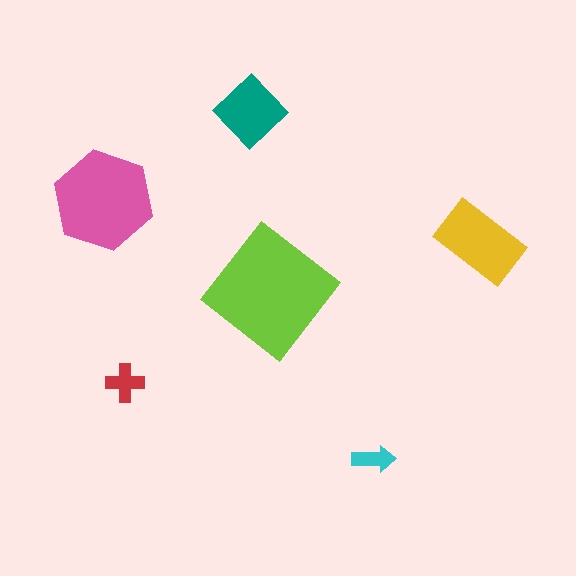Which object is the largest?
The lime diamond.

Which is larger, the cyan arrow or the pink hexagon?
The pink hexagon.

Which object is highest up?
The teal diamond is topmost.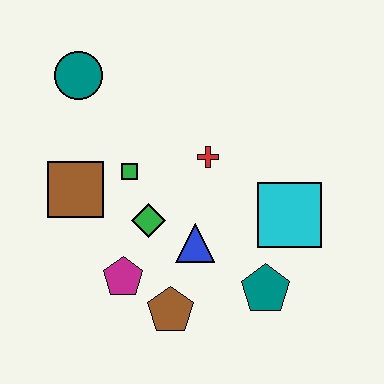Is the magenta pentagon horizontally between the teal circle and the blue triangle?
Yes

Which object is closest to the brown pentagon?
The magenta pentagon is closest to the brown pentagon.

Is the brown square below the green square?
Yes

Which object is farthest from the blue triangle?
The teal circle is farthest from the blue triangle.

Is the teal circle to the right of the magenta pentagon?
No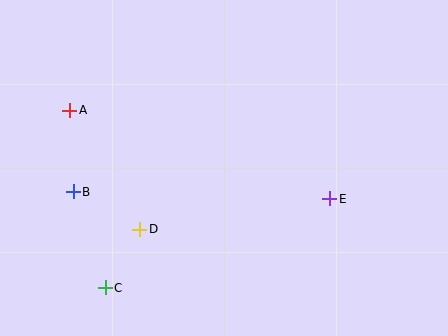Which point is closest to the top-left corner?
Point A is closest to the top-left corner.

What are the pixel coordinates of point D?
Point D is at (140, 229).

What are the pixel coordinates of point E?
Point E is at (330, 199).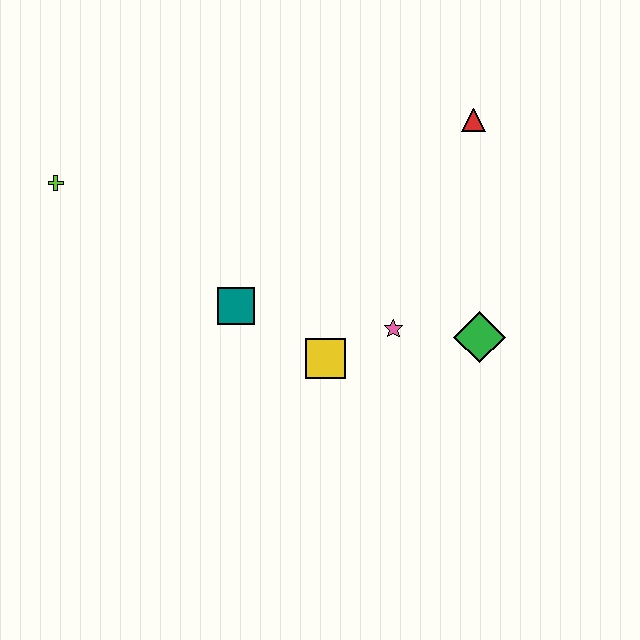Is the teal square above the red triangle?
No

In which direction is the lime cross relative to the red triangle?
The lime cross is to the left of the red triangle.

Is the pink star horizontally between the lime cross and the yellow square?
No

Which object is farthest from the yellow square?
The lime cross is farthest from the yellow square.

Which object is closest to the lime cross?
The teal square is closest to the lime cross.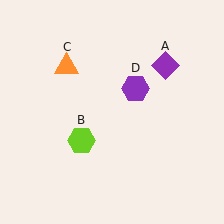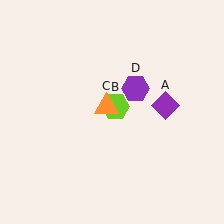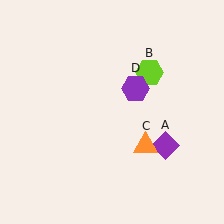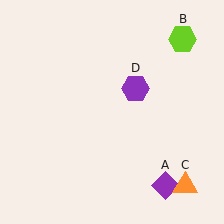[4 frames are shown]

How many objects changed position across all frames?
3 objects changed position: purple diamond (object A), lime hexagon (object B), orange triangle (object C).